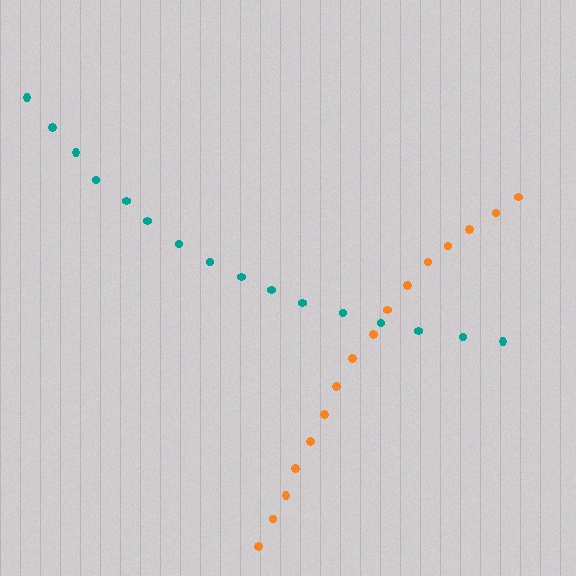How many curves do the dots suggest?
There are 2 distinct paths.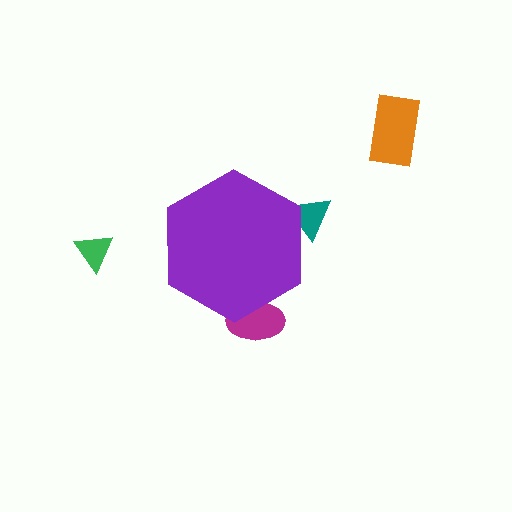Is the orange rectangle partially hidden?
No, the orange rectangle is fully visible.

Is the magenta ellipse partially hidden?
Yes, the magenta ellipse is partially hidden behind the purple hexagon.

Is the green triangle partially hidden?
No, the green triangle is fully visible.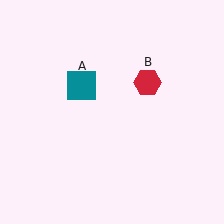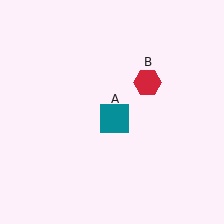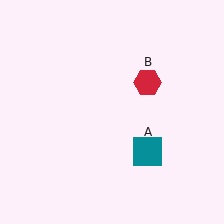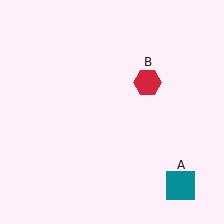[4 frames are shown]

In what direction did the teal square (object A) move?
The teal square (object A) moved down and to the right.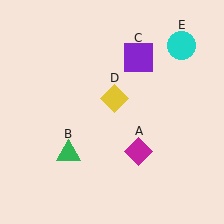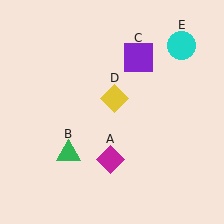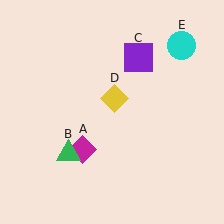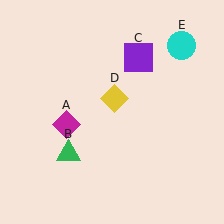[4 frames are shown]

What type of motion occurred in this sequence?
The magenta diamond (object A) rotated clockwise around the center of the scene.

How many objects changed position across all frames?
1 object changed position: magenta diamond (object A).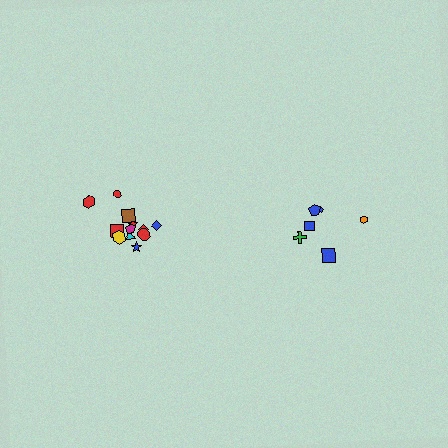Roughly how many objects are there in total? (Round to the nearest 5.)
Roughly 20 objects in total.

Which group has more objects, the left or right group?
The left group.